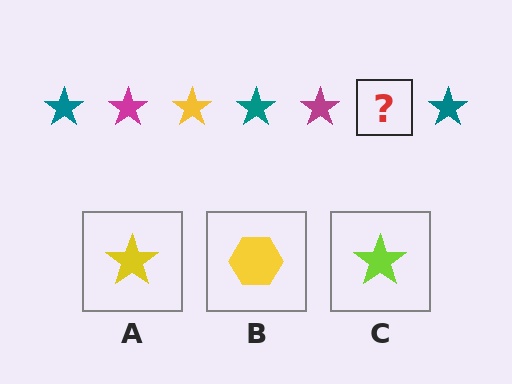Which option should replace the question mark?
Option A.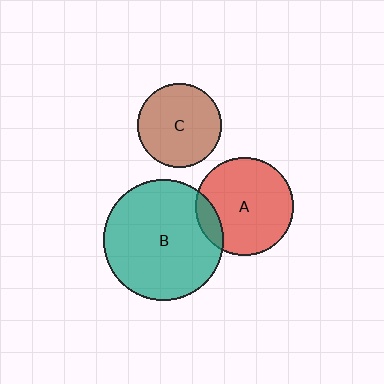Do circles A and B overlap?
Yes.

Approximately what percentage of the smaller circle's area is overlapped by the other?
Approximately 15%.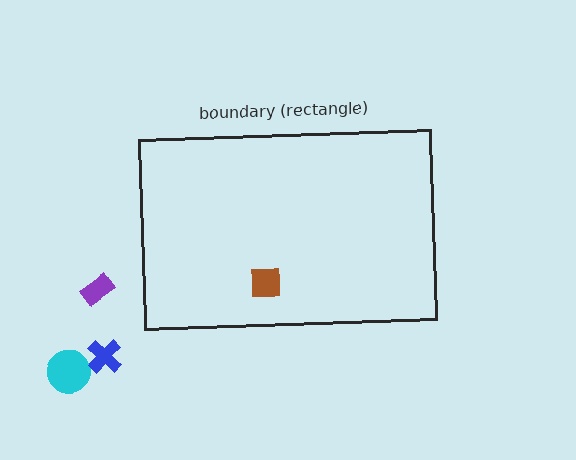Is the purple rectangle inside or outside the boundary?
Outside.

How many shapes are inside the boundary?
1 inside, 3 outside.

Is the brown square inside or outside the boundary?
Inside.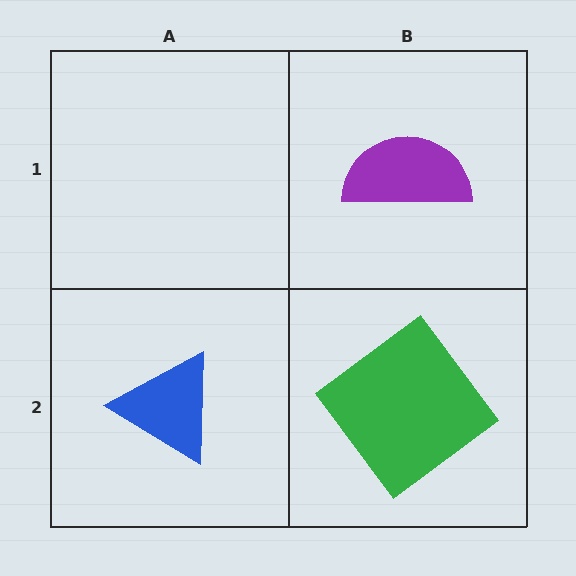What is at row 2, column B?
A green diamond.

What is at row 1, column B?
A purple semicircle.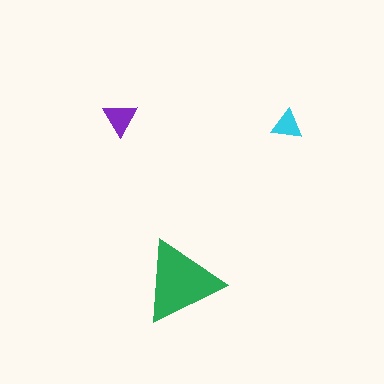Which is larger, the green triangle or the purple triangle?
The green one.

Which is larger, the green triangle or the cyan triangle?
The green one.